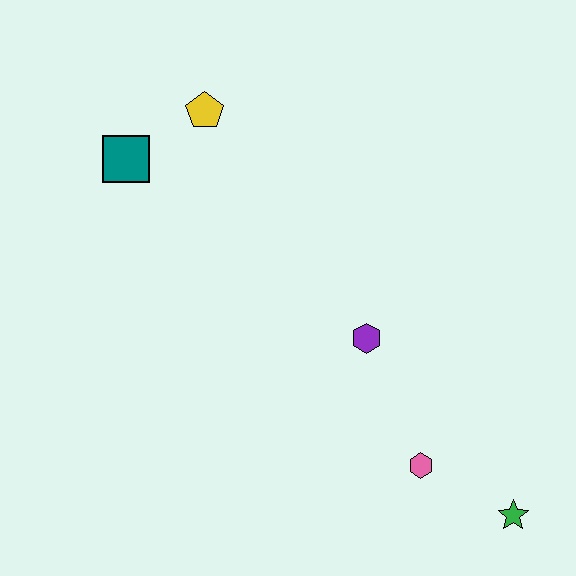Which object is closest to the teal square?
The yellow pentagon is closest to the teal square.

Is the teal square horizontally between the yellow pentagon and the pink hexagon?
No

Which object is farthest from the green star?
The teal square is farthest from the green star.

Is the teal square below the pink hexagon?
No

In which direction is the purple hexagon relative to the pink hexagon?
The purple hexagon is above the pink hexagon.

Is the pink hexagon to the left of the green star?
Yes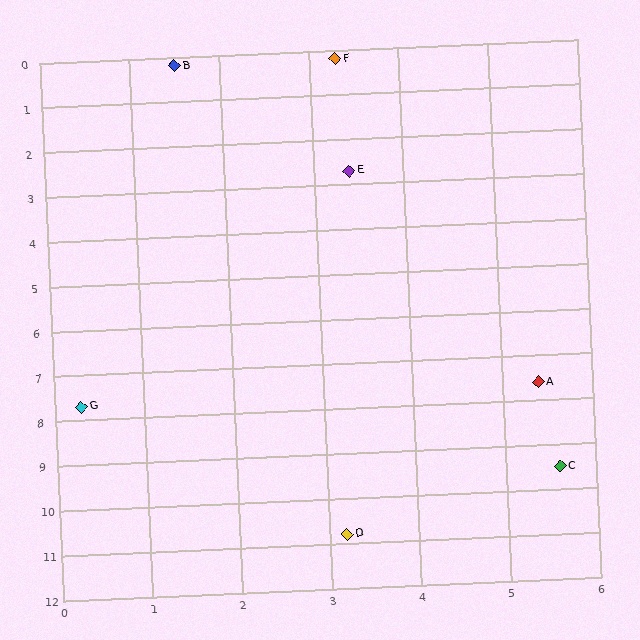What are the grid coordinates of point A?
Point A is at approximately (5.4, 7.6).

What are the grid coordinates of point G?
Point G is at approximately (0.3, 7.7).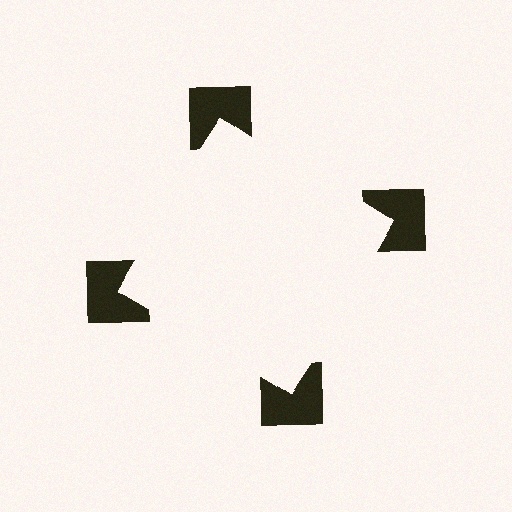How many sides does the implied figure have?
4 sides.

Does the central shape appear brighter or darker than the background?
It typically appears slightly brighter than the background, even though no actual brightness change is drawn.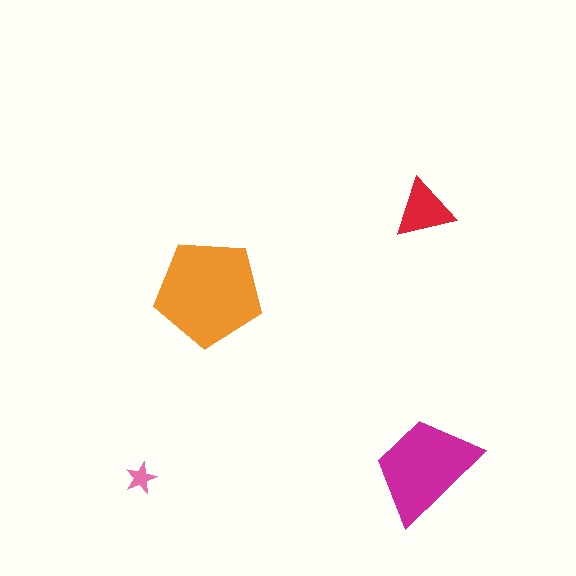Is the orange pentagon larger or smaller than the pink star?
Larger.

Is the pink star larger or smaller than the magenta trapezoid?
Smaller.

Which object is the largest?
The orange pentagon.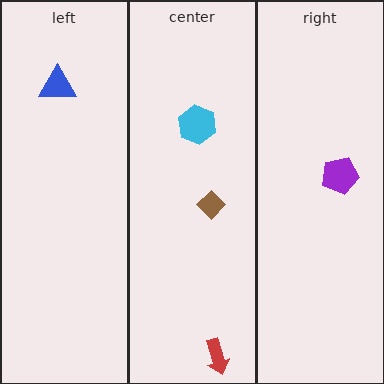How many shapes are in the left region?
1.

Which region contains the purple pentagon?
The right region.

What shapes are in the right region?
The purple pentagon.